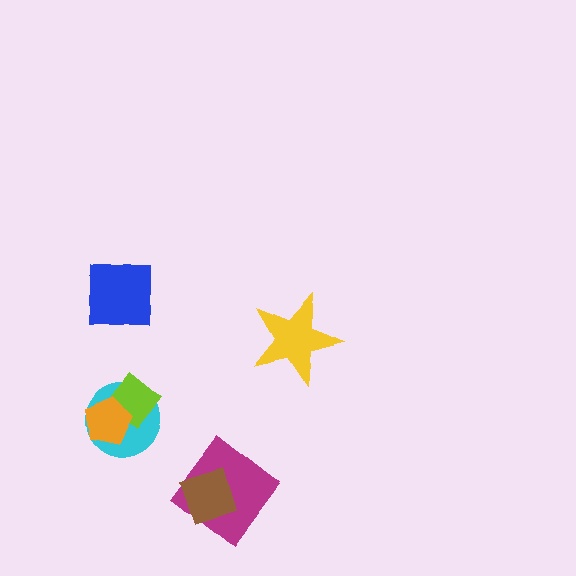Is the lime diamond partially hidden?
Yes, it is partially covered by another shape.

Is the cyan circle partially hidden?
Yes, it is partially covered by another shape.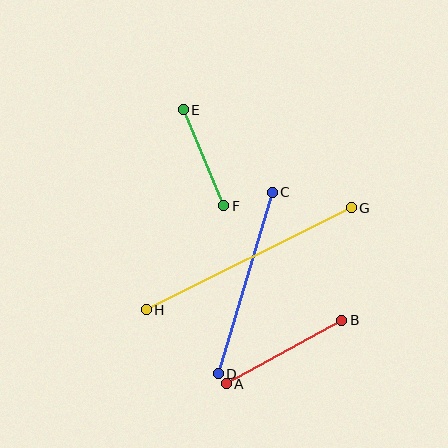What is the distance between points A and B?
The distance is approximately 132 pixels.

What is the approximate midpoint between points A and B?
The midpoint is at approximately (284, 352) pixels.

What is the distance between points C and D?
The distance is approximately 189 pixels.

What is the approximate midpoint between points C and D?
The midpoint is at approximately (245, 283) pixels.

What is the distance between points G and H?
The distance is approximately 229 pixels.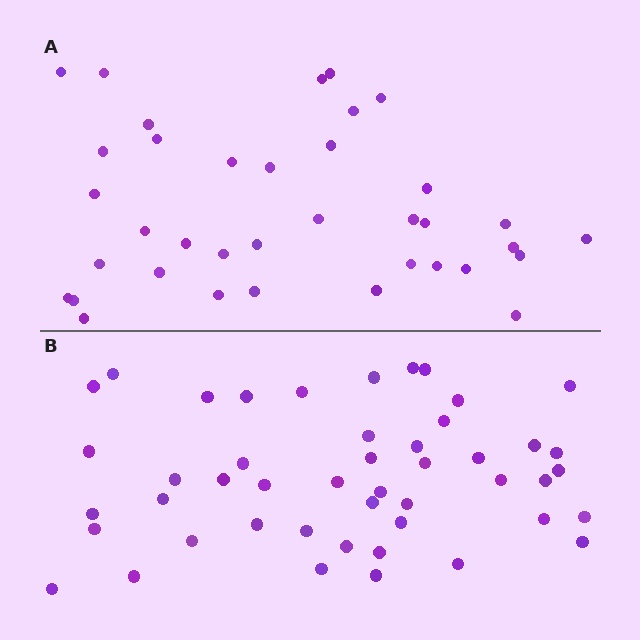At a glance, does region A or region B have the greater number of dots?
Region B (the bottom region) has more dots.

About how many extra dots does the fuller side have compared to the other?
Region B has roughly 10 or so more dots than region A.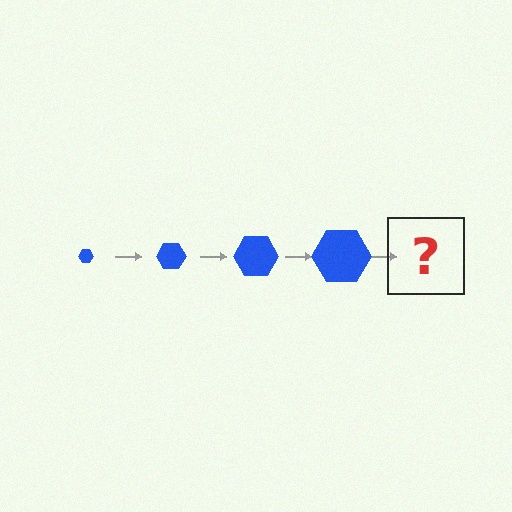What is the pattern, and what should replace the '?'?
The pattern is that the hexagon gets progressively larger each step. The '?' should be a blue hexagon, larger than the previous one.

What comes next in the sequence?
The next element should be a blue hexagon, larger than the previous one.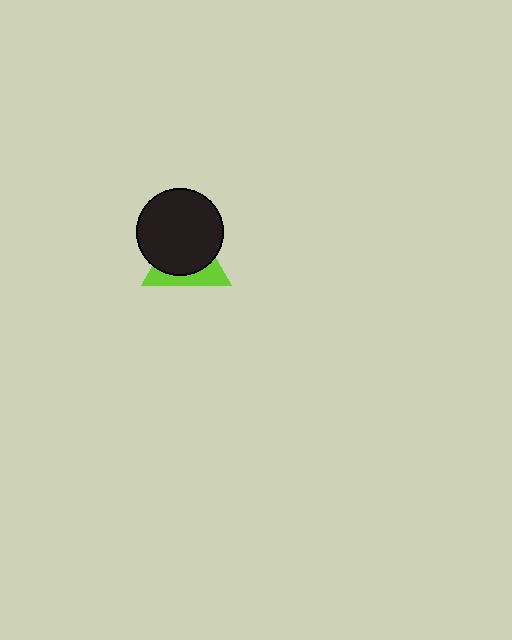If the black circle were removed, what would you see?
You would see the complete lime triangle.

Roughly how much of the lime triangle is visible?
A small part of it is visible (roughly 34%).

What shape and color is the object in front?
The object in front is a black circle.